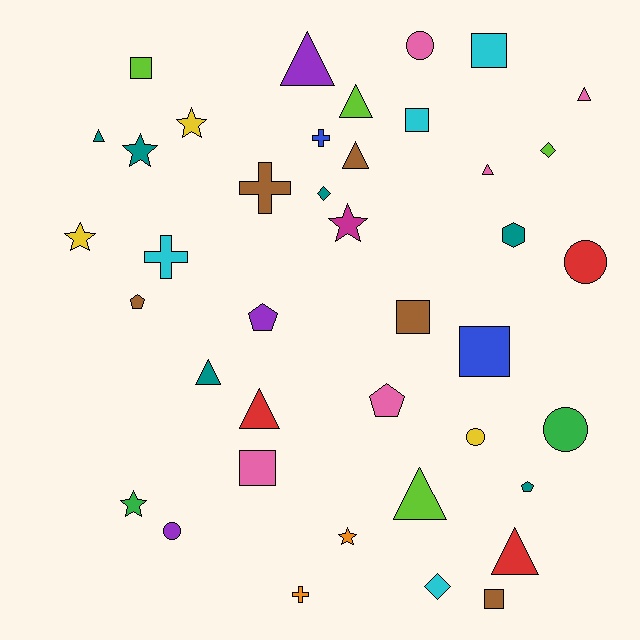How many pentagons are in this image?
There are 4 pentagons.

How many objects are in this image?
There are 40 objects.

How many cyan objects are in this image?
There are 4 cyan objects.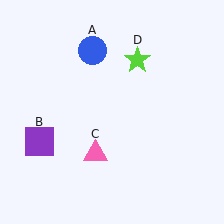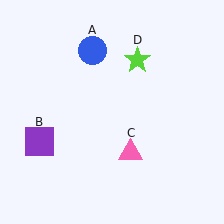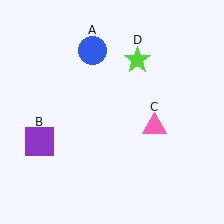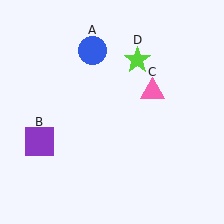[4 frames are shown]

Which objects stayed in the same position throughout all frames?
Blue circle (object A) and purple square (object B) and lime star (object D) remained stationary.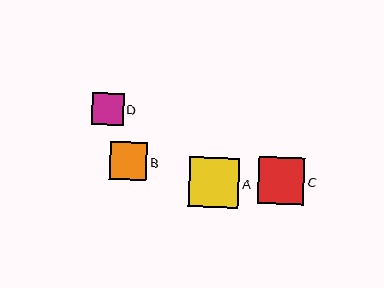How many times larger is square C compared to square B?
Square C is approximately 1.2 times the size of square B.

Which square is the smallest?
Square D is the smallest with a size of approximately 32 pixels.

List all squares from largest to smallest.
From largest to smallest: A, C, B, D.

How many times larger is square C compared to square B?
Square C is approximately 1.2 times the size of square B.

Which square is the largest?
Square A is the largest with a size of approximately 50 pixels.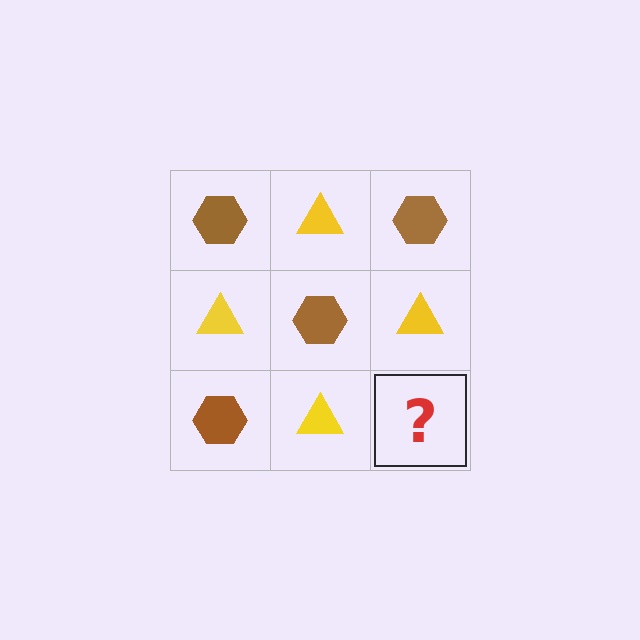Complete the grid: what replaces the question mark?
The question mark should be replaced with a brown hexagon.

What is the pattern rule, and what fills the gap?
The rule is that it alternates brown hexagon and yellow triangle in a checkerboard pattern. The gap should be filled with a brown hexagon.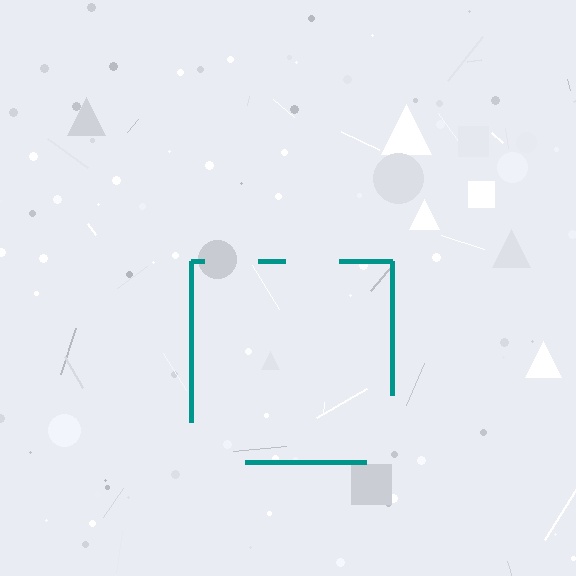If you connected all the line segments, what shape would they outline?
They would outline a square.